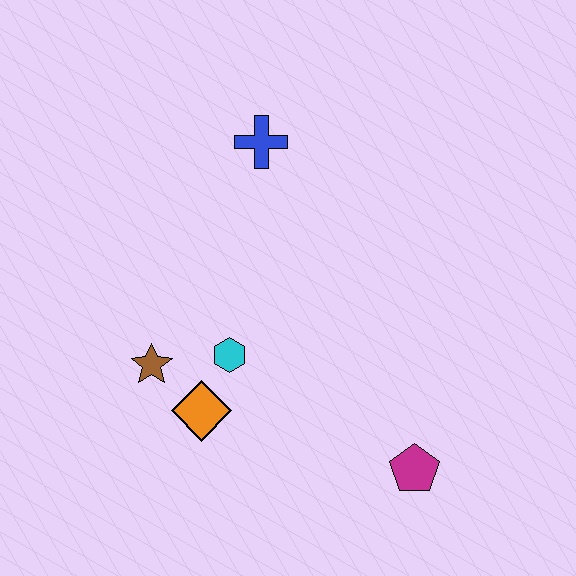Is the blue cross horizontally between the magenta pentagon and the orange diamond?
Yes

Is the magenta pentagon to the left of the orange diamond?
No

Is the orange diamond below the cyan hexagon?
Yes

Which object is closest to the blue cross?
The cyan hexagon is closest to the blue cross.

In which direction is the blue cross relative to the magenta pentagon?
The blue cross is above the magenta pentagon.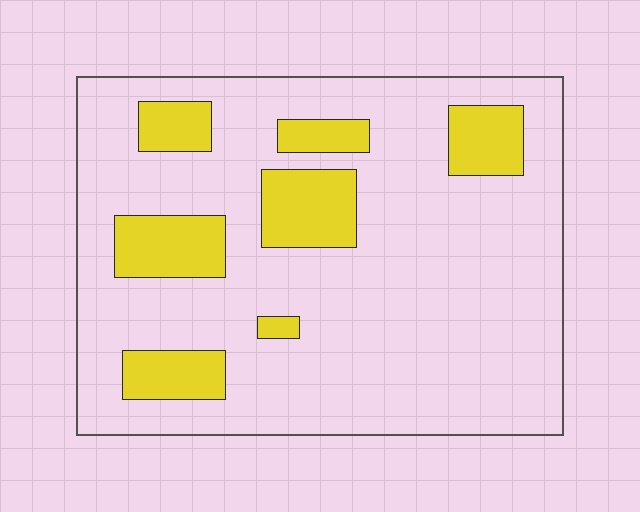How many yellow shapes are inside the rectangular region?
7.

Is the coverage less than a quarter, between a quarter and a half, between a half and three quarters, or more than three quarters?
Less than a quarter.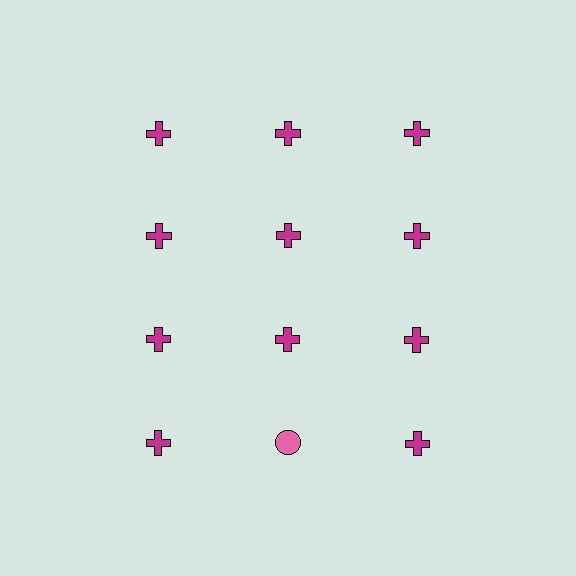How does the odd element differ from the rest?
It differs in both color (pink instead of magenta) and shape (circle instead of cross).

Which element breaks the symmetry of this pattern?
The pink circle in the fourth row, second from left column breaks the symmetry. All other shapes are magenta crosses.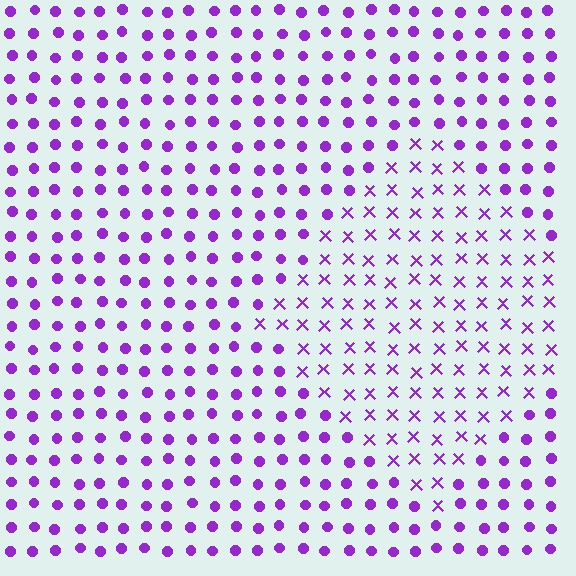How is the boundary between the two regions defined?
The boundary is defined by a change in element shape: X marks inside vs. circles outside. All elements share the same color and spacing.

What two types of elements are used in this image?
The image uses X marks inside the diamond region and circles outside it.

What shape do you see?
I see a diamond.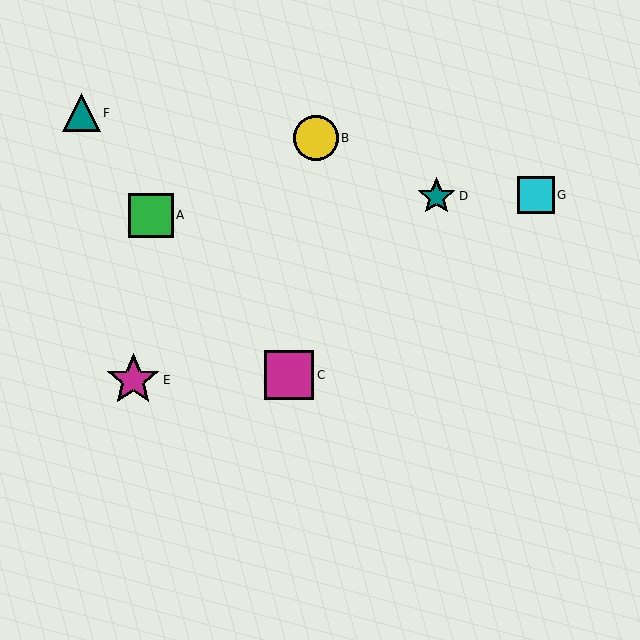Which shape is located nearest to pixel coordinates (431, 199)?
The teal star (labeled D) at (437, 196) is nearest to that location.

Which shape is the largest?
The magenta star (labeled E) is the largest.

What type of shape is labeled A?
Shape A is a green square.